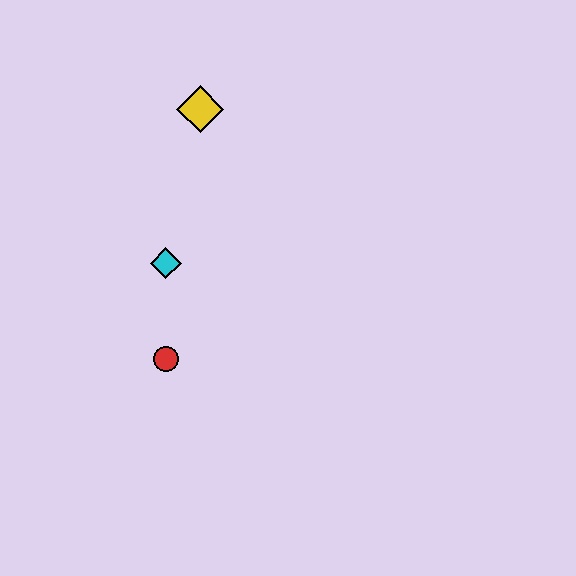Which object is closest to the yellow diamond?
The cyan diamond is closest to the yellow diamond.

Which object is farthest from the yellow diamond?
The red circle is farthest from the yellow diamond.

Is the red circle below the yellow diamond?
Yes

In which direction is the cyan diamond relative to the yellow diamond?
The cyan diamond is below the yellow diamond.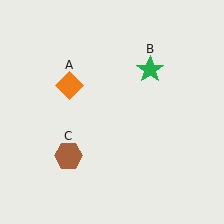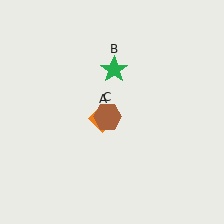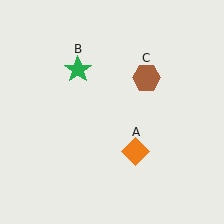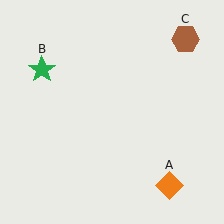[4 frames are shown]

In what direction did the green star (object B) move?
The green star (object B) moved left.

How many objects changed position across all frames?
3 objects changed position: orange diamond (object A), green star (object B), brown hexagon (object C).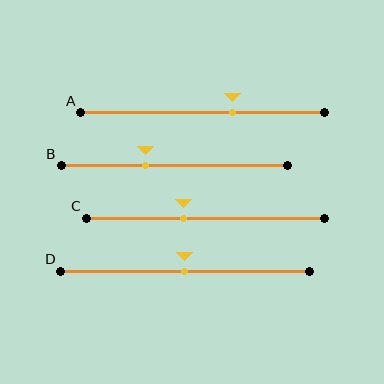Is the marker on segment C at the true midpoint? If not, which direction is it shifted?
No, the marker on segment C is shifted to the left by about 9% of the segment length.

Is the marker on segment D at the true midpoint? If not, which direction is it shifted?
Yes, the marker on segment D is at the true midpoint.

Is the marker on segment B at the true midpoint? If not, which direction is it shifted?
No, the marker on segment B is shifted to the left by about 13% of the segment length.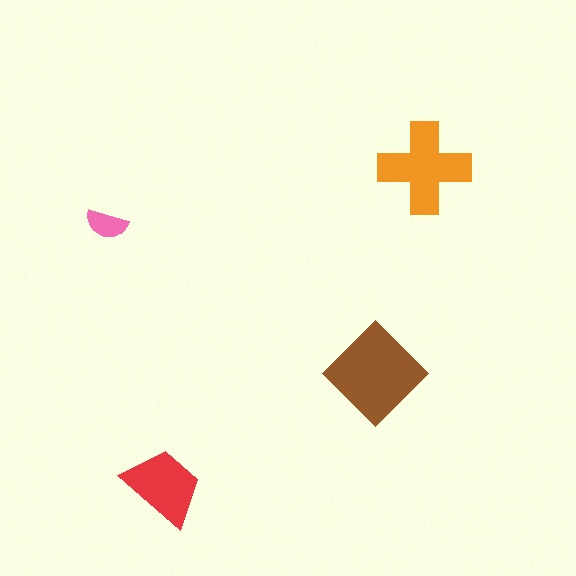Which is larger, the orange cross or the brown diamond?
The brown diamond.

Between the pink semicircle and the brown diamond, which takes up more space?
The brown diamond.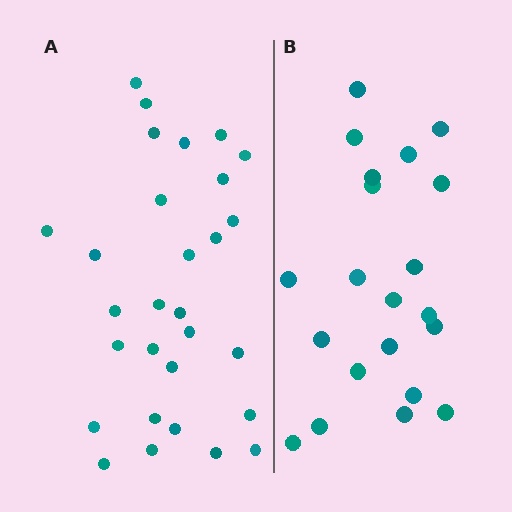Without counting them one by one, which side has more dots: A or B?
Region A (the left region) has more dots.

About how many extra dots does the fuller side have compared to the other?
Region A has roughly 8 or so more dots than region B.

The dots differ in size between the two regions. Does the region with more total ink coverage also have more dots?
No. Region B has more total ink coverage because its dots are larger, but region A actually contains more individual dots. Total area can be misleading — the number of items is what matters here.